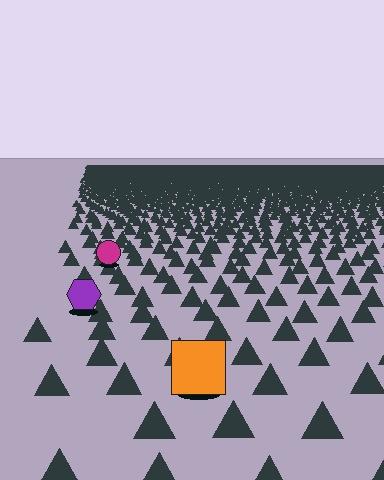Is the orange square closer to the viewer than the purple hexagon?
Yes. The orange square is closer — you can tell from the texture gradient: the ground texture is coarser near it.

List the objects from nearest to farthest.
From nearest to farthest: the orange square, the purple hexagon, the magenta circle.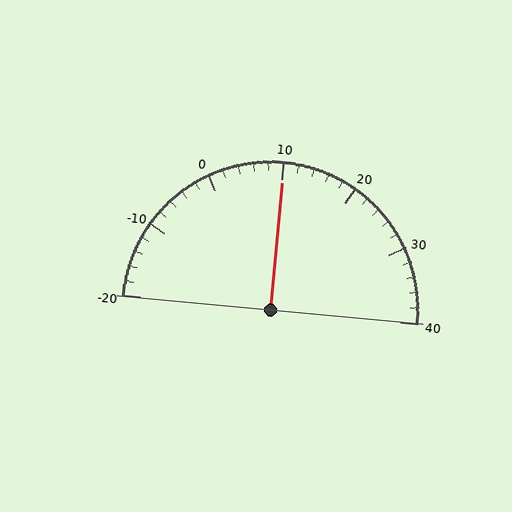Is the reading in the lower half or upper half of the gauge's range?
The reading is in the upper half of the range (-20 to 40).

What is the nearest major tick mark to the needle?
The nearest major tick mark is 10.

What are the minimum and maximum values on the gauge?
The gauge ranges from -20 to 40.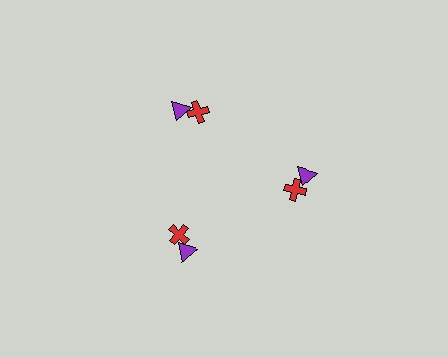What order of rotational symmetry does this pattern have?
This pattern has 3-fold rotational symmetry.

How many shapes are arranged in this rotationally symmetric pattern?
There are 6 shapes, arranged in 3 groups of 2.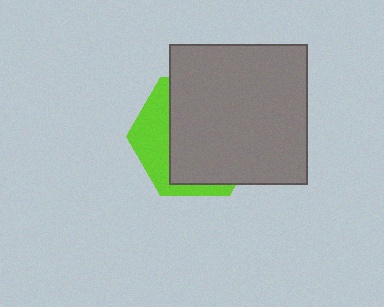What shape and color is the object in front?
The object in front is a gray rectangle.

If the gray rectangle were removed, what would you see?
You would see the complete lime hexagon.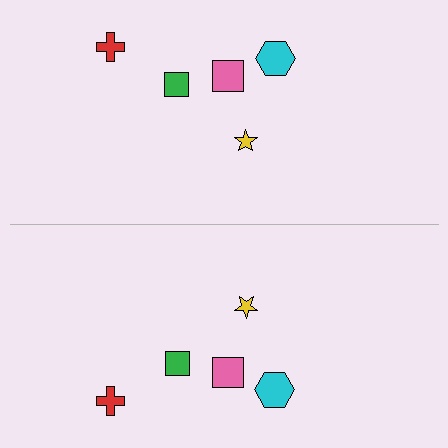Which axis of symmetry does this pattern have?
The pattern has a horizontal axis of symmetry running through the center of the image.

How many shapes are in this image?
There are 10 shapes in this image.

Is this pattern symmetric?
Yes, this pattern has bilateral (reflection) symmetry.